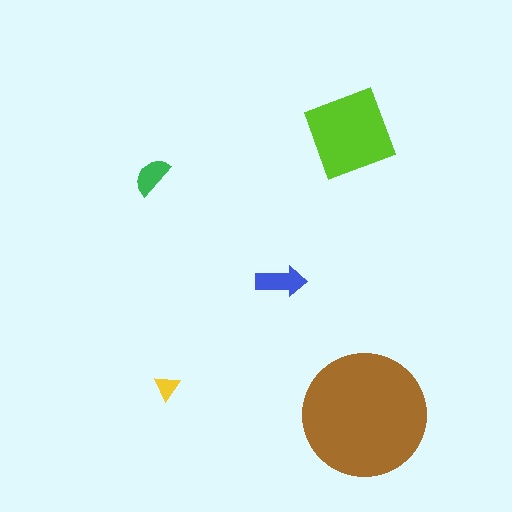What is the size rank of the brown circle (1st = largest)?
1st.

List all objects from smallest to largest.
The yellow triangle, the green semicircle, the blue arrow, the lime square, the brown circle.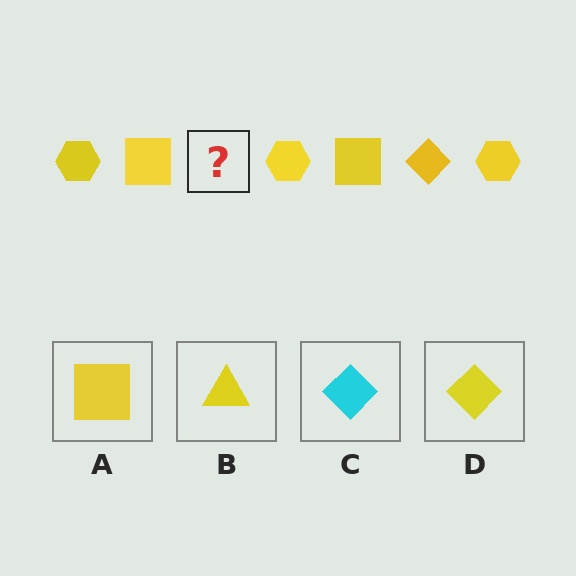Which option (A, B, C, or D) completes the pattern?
D.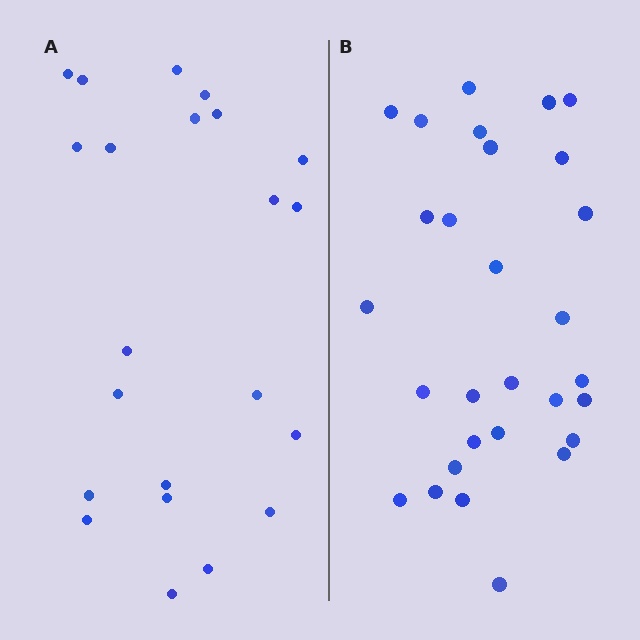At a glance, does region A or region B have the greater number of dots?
Region B (the right region) has more dots.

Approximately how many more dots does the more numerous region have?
Region B has roughly 8 or so more dots than region A.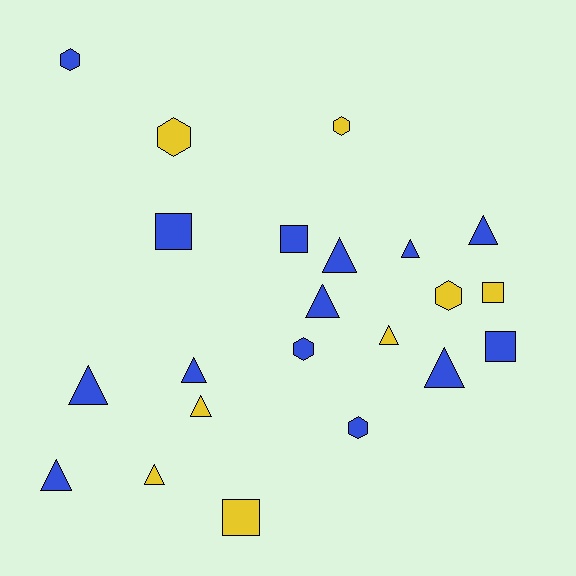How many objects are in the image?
There are 22 objects.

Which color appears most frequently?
Blue, with 14 objects.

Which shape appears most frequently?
Triangle, with 11 objects.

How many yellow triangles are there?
There are 3 yellow triangles.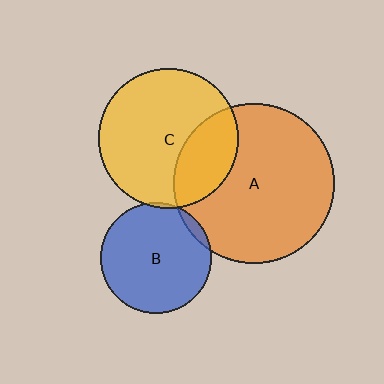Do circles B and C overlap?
Yes.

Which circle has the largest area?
Circle A (orange).